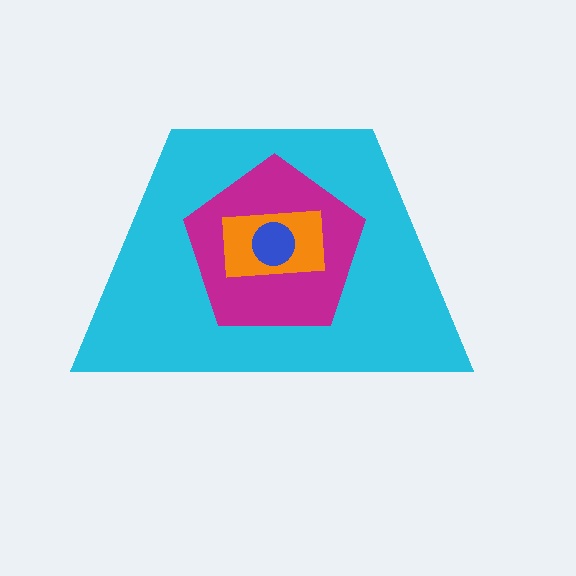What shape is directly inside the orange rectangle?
The blue circle.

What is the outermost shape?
The cyan trapezoid.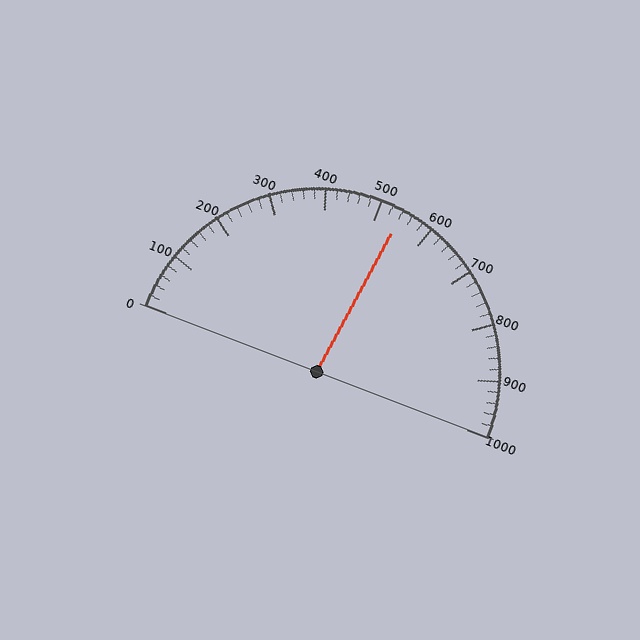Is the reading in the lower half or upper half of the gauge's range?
The reading is in the upper half of the range (0 to 1000).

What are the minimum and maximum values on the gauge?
The gauge ranges from 0 to 1000.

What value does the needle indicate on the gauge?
The needle indicates approximately 540.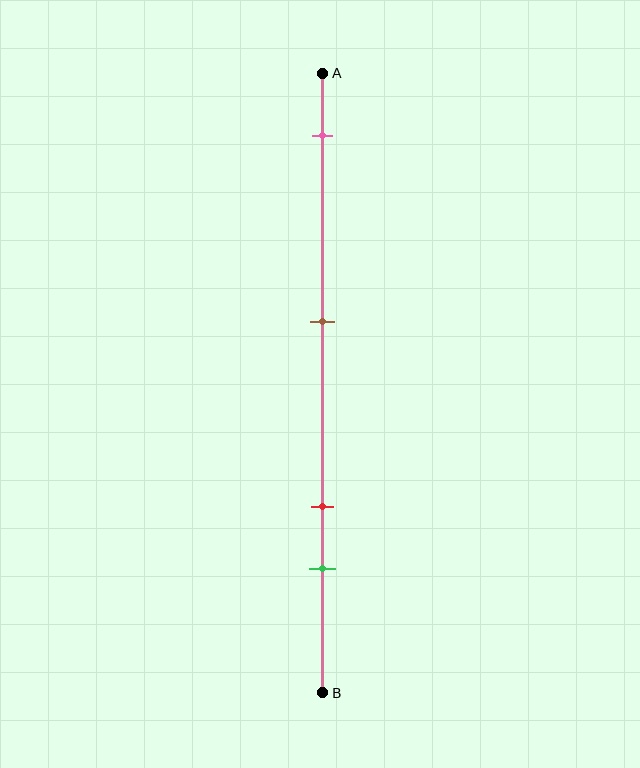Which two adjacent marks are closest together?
The red and green marks are the closest adjacent pair.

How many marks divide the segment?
There are 4 marks dividing the segment.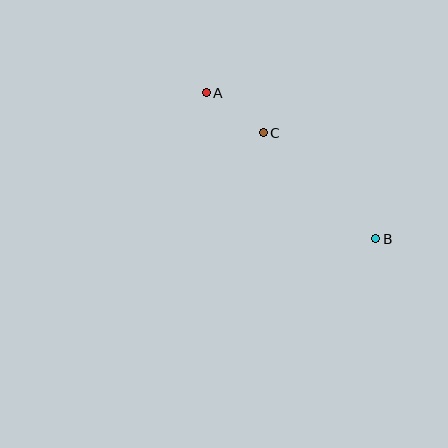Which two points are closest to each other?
Points A and C are closest to each other.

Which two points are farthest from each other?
Points A and B are farthest from each other.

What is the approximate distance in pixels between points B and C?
The distance between B and C is approximately 155 pixels.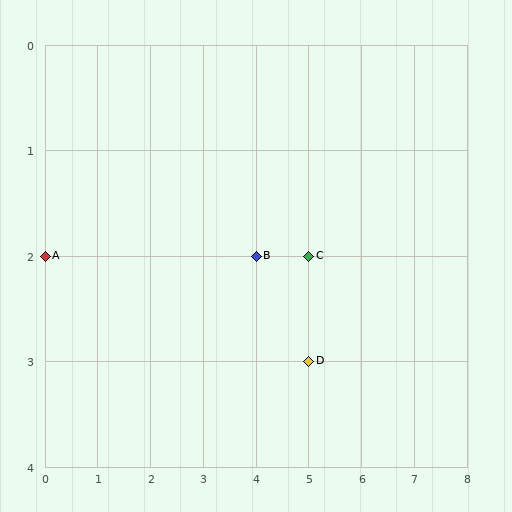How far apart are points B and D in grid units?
Points B and D are 1 column and 1 row apart (about 1.4 grid units diagonally).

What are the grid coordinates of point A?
Point A is at grid coordinates (0, 2).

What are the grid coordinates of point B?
Point B is at grid coordinates (4, 2).